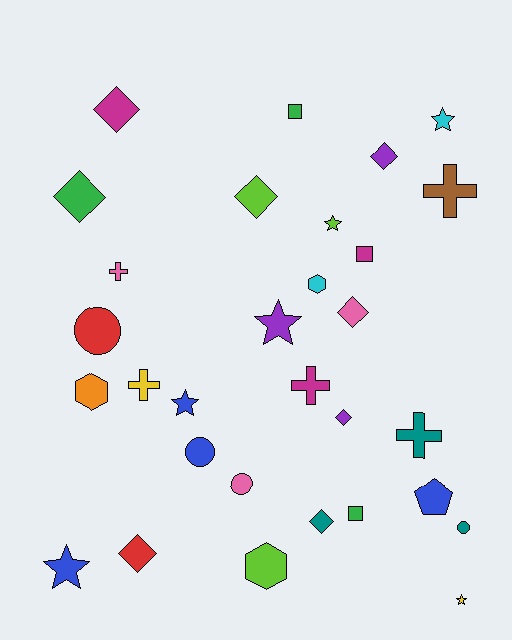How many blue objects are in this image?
There are 4 blue objects.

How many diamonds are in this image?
There are 8 diamonds.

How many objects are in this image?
There are 30 objects.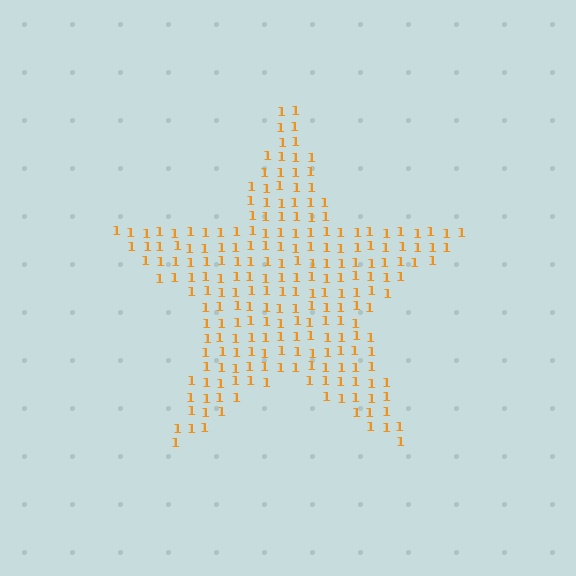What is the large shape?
The large shape is a star.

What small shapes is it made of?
It is made of small digit 1's.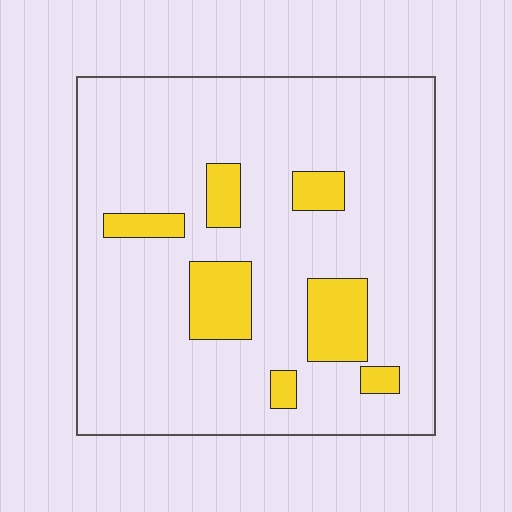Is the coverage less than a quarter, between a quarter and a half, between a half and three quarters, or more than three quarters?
Less than a quarter.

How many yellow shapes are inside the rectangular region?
7.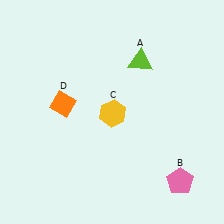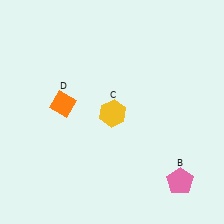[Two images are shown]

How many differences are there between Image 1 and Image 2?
There is 1 difference between the two images.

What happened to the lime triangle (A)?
The lime triangle (A) was removed in Image 2. It was in the top-right area of Image 1.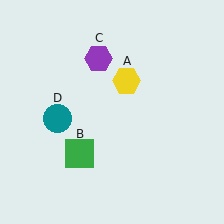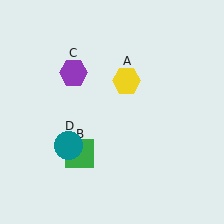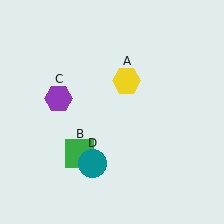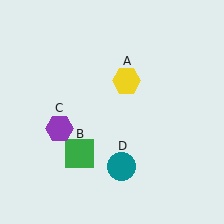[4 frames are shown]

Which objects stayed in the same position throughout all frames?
Yellow hexagon (object A) and green square (object B) remained stationary.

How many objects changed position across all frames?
2 objects changed position: purple hexagon (object C), teal circle (object D).